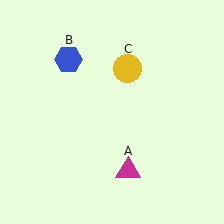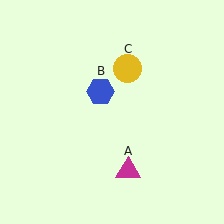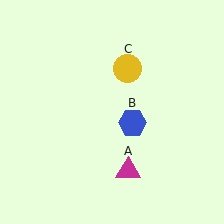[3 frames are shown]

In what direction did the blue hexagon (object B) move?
The blue hexagon (object B) moved down and to the right.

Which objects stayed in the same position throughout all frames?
Magenta triangle (object A) and yellow circle (object C) remained stationary.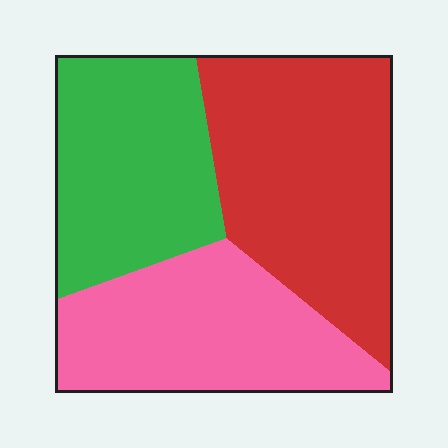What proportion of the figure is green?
Green takes up about one third (1/3) of the figure.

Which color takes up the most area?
Red, at roughly 40%.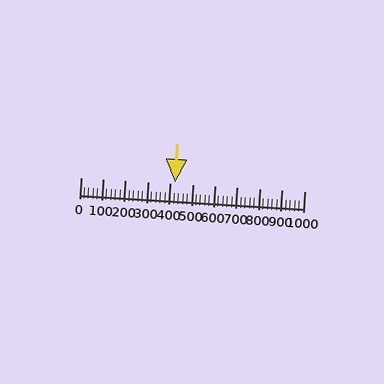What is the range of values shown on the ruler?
The ruler shows values from 0 to 1000.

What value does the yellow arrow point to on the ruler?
The yellow arrow points to approximately 420.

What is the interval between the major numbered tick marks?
The major tick marks are spaced 100 units apart.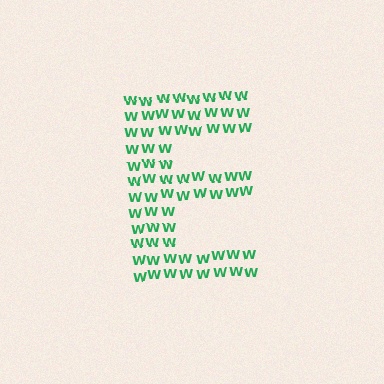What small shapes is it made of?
It is made of small letter W's.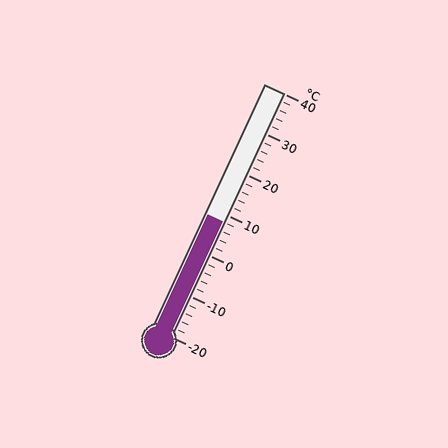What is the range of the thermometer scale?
The thermometer scale ranges from -20°C to 40°C.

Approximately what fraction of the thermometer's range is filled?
The thermometer is filled to approximately 45% of its range.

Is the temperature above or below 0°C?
The temperature is above 0°C.